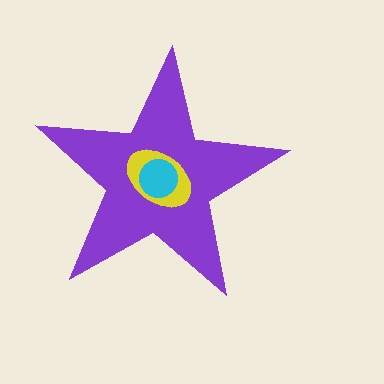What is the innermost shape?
The cyan circle.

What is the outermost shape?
The purple star.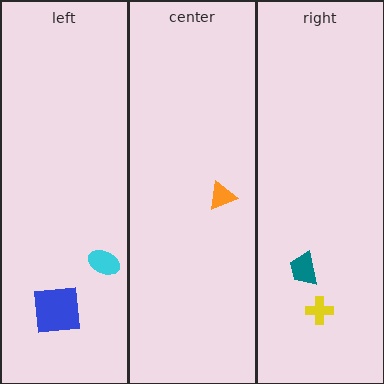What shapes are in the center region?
The orange triangle.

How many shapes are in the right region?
2.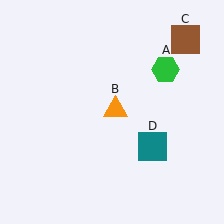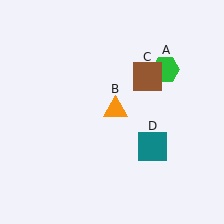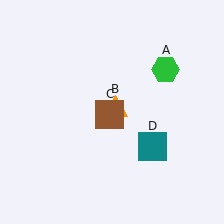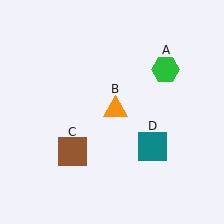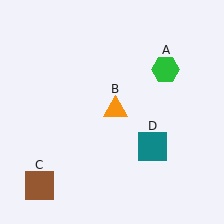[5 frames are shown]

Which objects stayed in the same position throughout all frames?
Green hexagon (object A) and orange triangle (object B) and teal square (object D) remained stationary.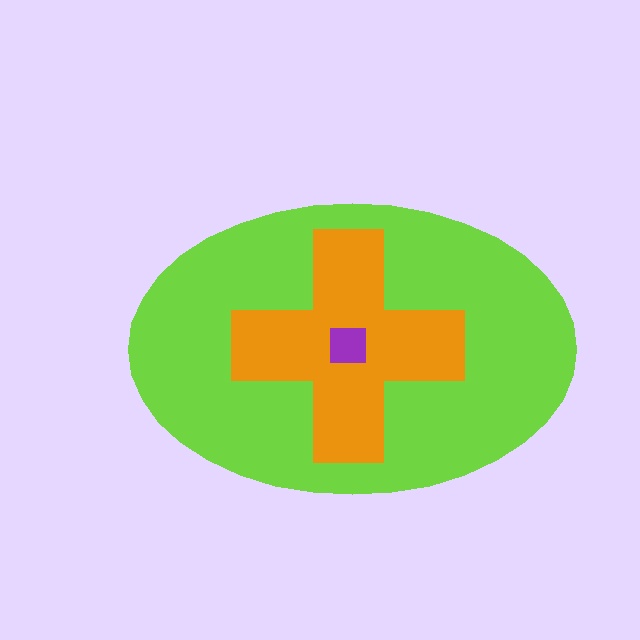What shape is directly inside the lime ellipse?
The orange cross.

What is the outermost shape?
The lime ellipse.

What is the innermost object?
The purple square.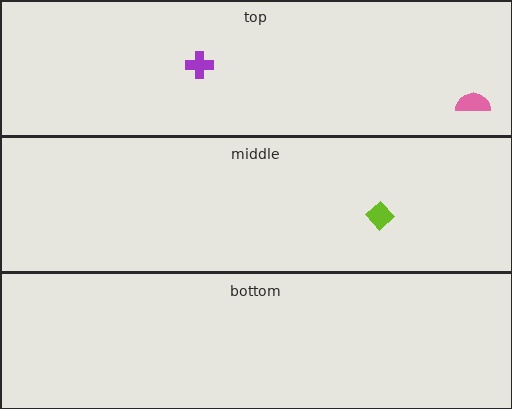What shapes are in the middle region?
The lime diamond.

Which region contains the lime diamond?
The middle region.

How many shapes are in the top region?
2.